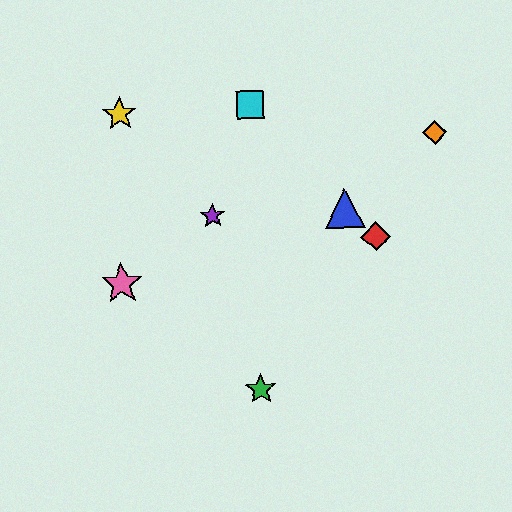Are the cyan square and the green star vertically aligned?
Yes, both are at x≈250.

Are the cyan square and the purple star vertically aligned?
No, the cyan square is at x≈250 and the purple star is at x≈212.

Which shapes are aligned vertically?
The green star, the cyan square are aligned vertically.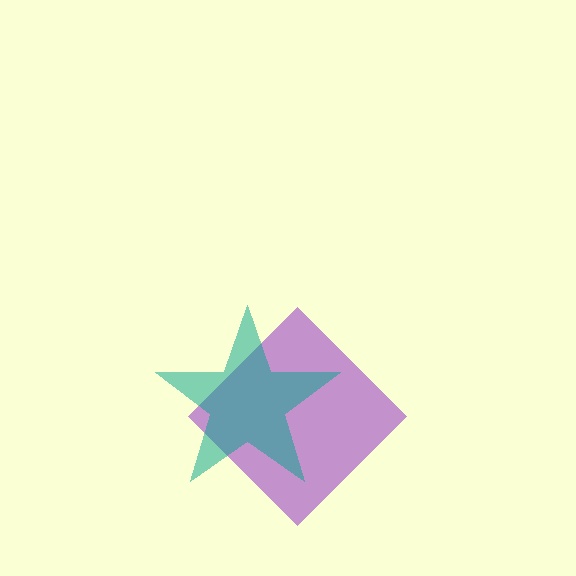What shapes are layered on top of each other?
The layered shapes are: a purple diamond, a teal star.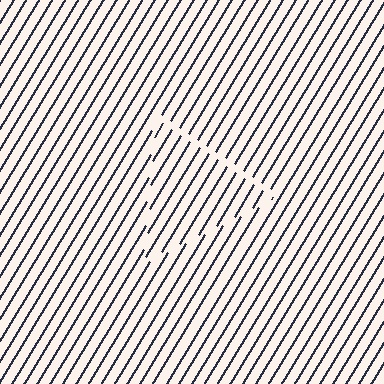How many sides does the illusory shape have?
3 sides — the line-ends trace a triangle.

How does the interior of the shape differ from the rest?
The interior of the shape contains the same grating, shifted by half a period — the contour is defined by the phase discontinuity where line-ends from the inner and outer gratings abut.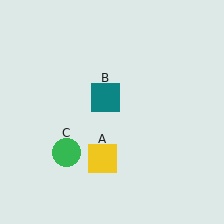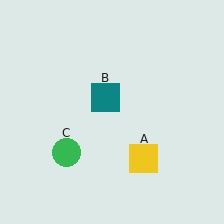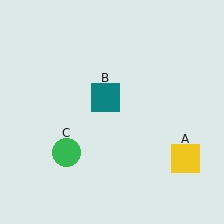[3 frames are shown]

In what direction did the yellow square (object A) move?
The yellow square (object A) moved right.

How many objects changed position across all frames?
1 object changed position: yellow square (object A).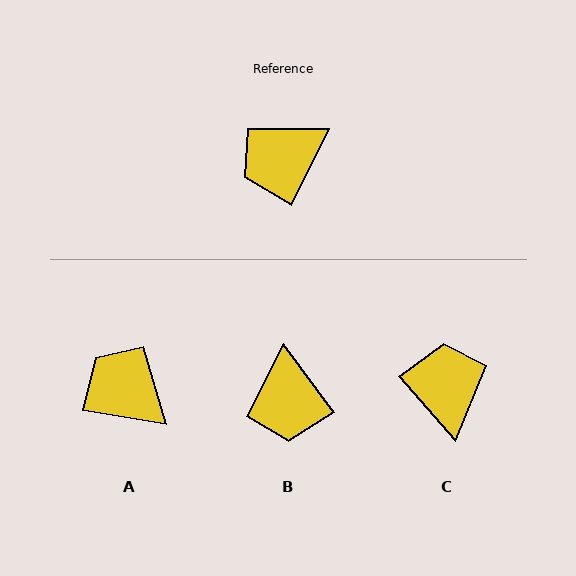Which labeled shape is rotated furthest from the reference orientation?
C, about 113 degrees away.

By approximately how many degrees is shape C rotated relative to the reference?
Approximately 113 degrees clockwise.